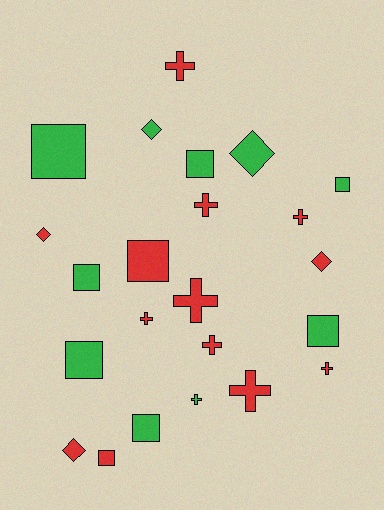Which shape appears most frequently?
Cross, with 9 objects.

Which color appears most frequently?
Red, with 13 objects.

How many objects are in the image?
There are 23 objects.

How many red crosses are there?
There are 8 red crosses.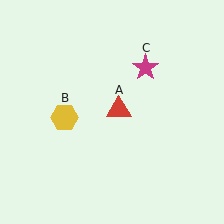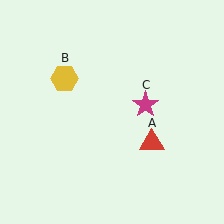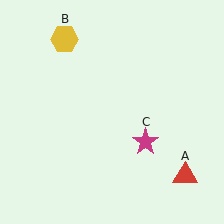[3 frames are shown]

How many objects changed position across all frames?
3 objects changed position: red triangle (object A), yellow hexagon (object B), magenta star (object C).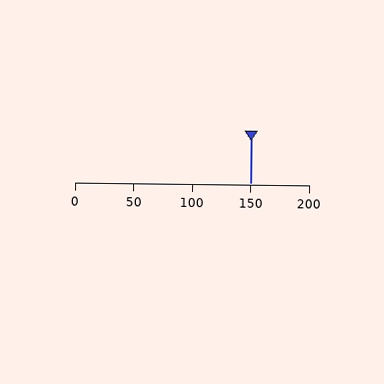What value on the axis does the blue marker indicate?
The marker indicates approximately 150.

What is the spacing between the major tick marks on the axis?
The major ticks are spaced 50 apart.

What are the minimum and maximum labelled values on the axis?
The axis runs from 0 to 200.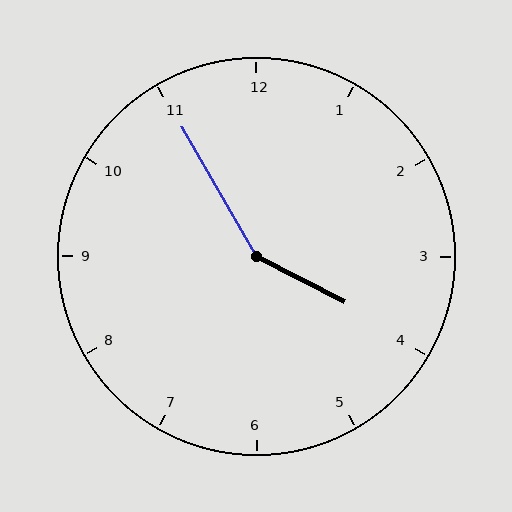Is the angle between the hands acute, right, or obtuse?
It is obtuse.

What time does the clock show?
3:55.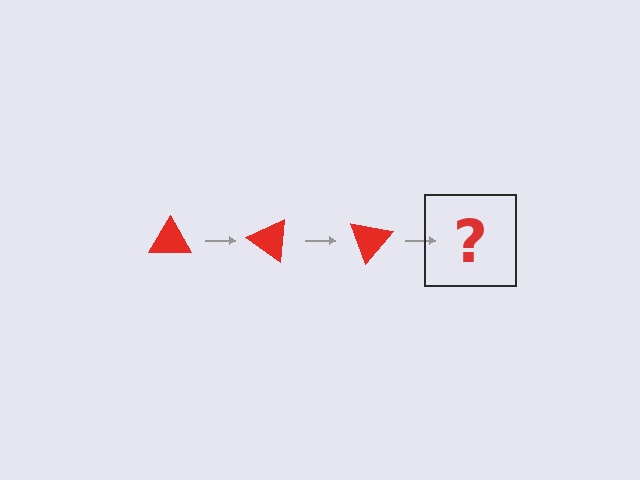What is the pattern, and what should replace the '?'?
The pattern is that the triangle rotates 35 degrees each step. The '?' should be a red triangle rotated 105 degrees.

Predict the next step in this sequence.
The next step is a red triangle rotated 105 degrees.